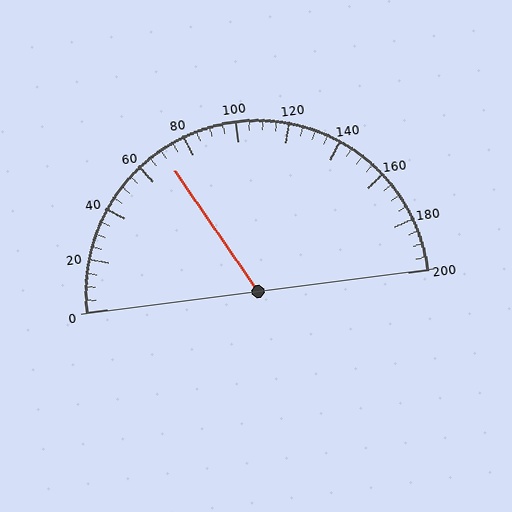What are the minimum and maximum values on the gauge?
The gauge ranges from 0 to 200.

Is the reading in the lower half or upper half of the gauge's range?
The reading is in the lower half of the range (0 to 200).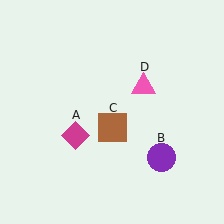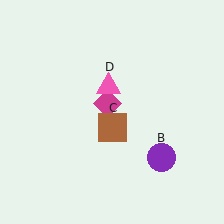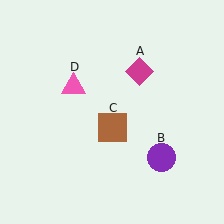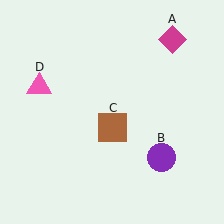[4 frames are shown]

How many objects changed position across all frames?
2 objects changed position: magenta diamond (object A), pink triangle (object D).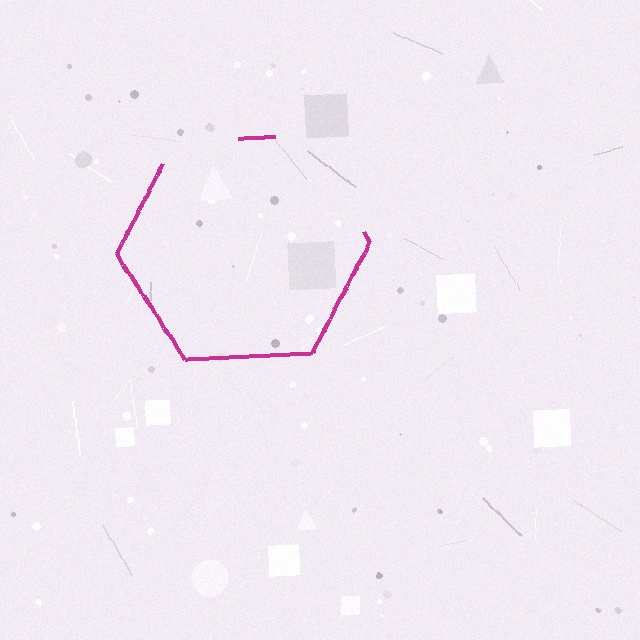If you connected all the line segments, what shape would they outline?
They would outline a hexagon.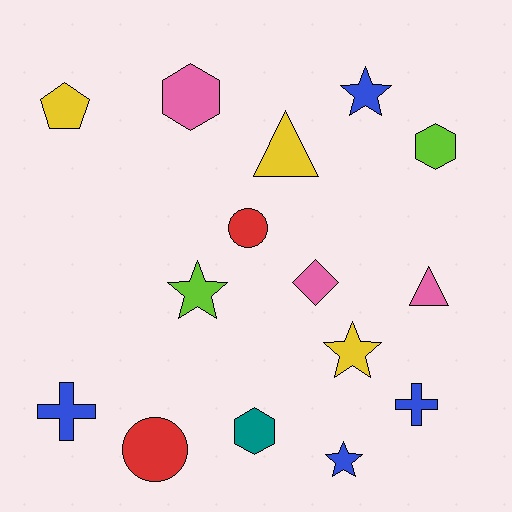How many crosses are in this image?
There are 2 crosses.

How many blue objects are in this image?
There are 4 blue objects.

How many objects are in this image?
There are 15 objects.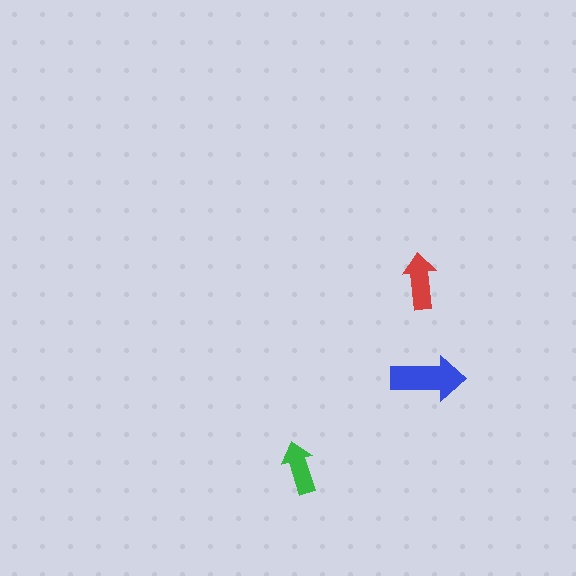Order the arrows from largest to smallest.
the blue one, the red one, the green one.